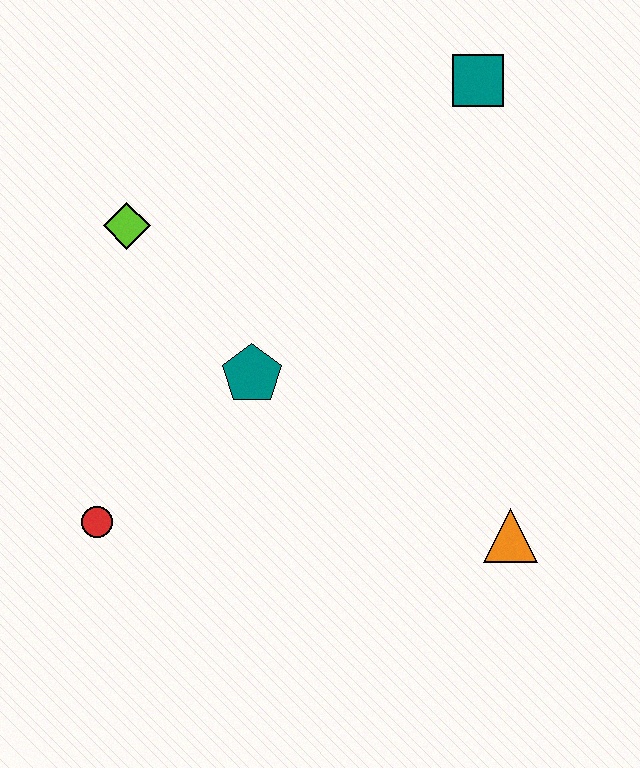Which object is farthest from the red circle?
The teal square is farthest from the red circle.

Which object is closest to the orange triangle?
The teal pentagon is closest to the orange triangle.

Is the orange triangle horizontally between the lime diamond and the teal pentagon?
No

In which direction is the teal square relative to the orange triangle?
The teal square is above the orange triangle.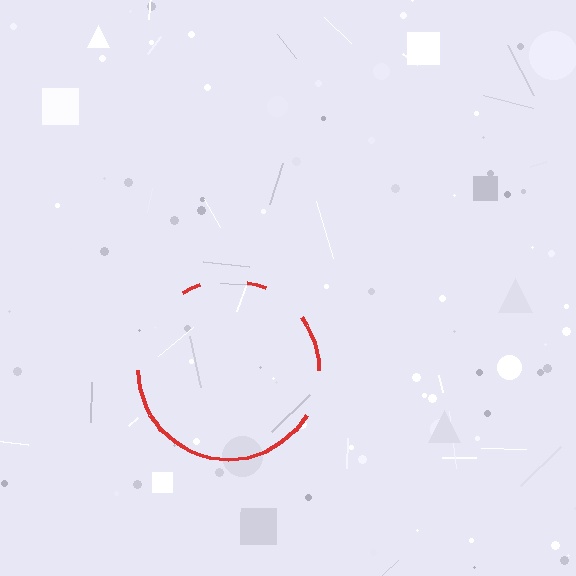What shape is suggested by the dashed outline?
The dashed outline suggests a circle.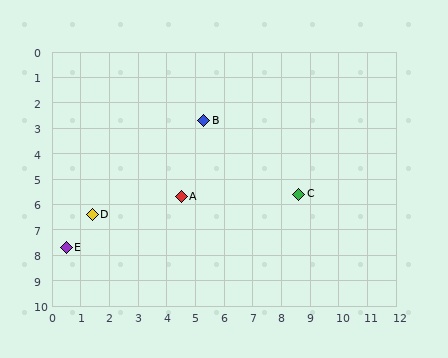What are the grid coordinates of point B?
Point B is at approximately (5.3, 2.7).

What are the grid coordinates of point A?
Point A is at approximately (4.5, 5.7).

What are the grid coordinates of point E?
Point E is at approximately (0.5, 7.7).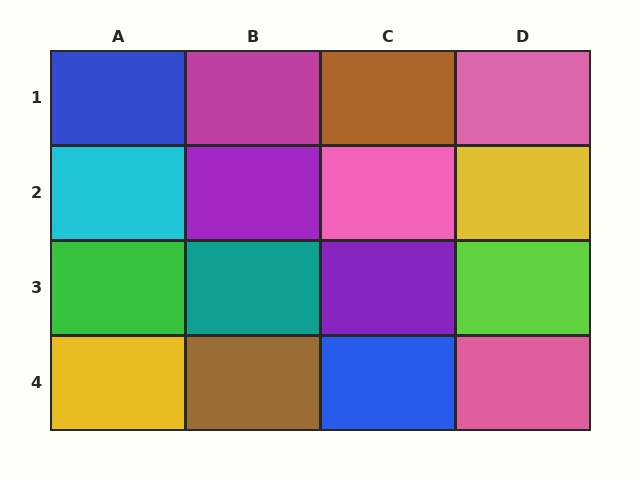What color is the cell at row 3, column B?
Teal.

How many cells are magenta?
1 cell is magenta.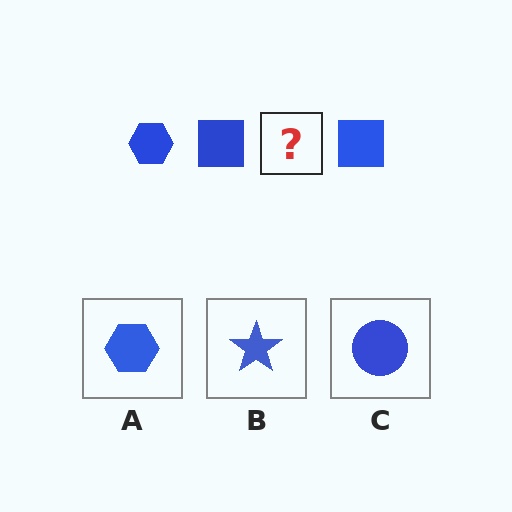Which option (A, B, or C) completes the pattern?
A.